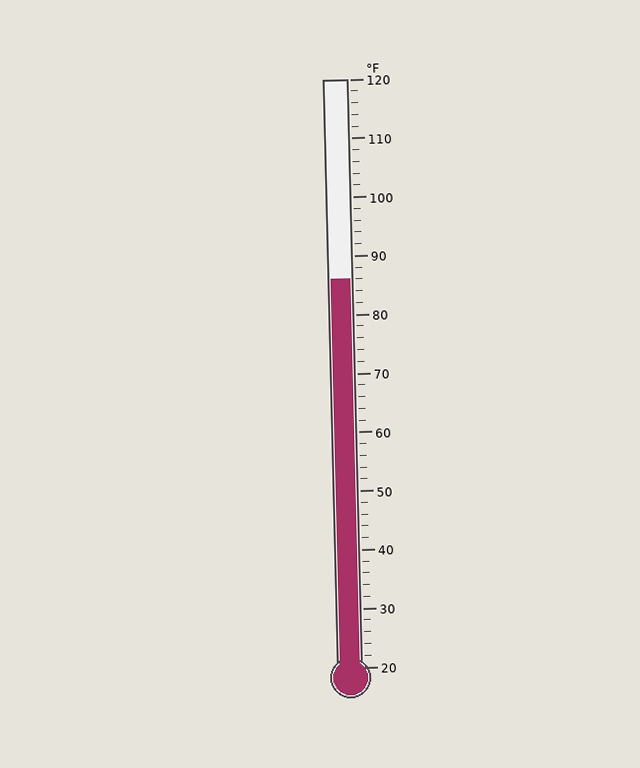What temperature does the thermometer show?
The thermometer shows approximately 86°F.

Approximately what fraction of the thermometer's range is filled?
The thermometer is filled to approximately 65% of its range.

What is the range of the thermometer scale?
The thermometer scale ranges from 20°F to 120°F.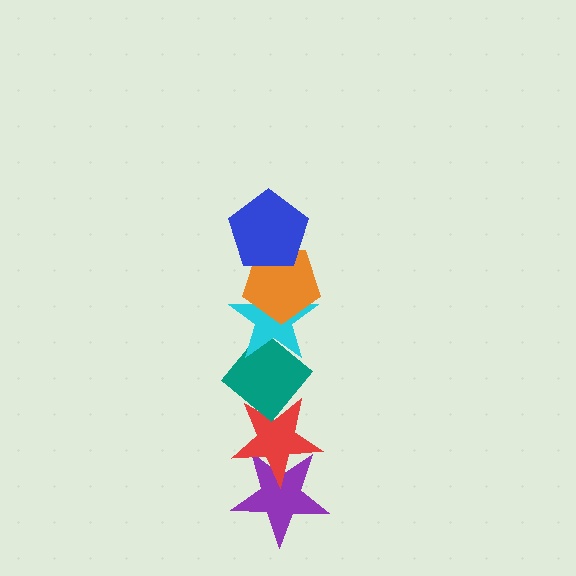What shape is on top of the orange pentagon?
The blue pentagon is on top of the orange pentagon.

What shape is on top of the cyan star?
The orange pentagon is on top of the cyan star.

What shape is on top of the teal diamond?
The cyan star is on top of the teal diamond.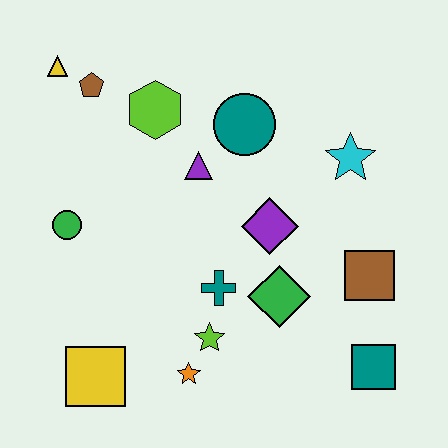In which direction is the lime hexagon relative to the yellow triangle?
The lime hexagon is to the right of the yellow triangle.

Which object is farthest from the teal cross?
The yellow triangle is farthest from the teal cross.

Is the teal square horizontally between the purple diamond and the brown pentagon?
No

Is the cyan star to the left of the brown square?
Yes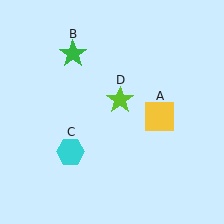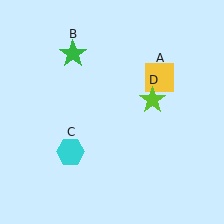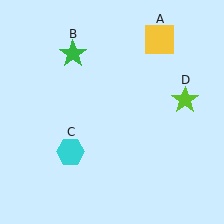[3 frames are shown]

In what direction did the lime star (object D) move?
The lime star (object D) moved right.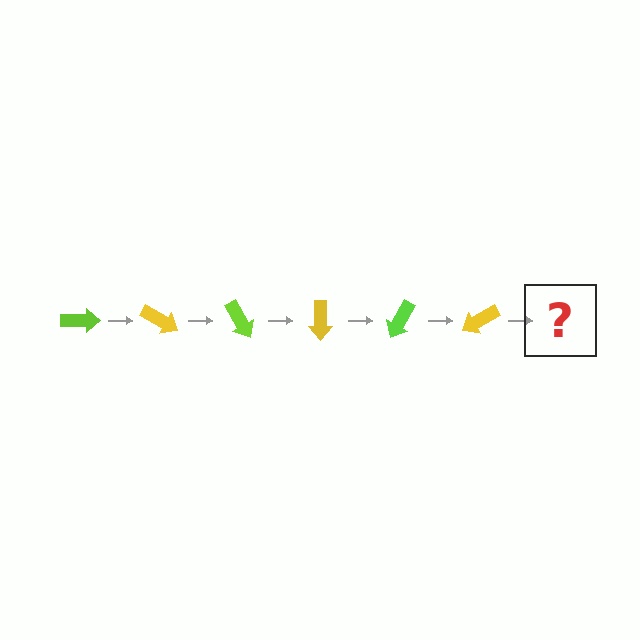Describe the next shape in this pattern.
It should be a lime arrow, rotated 180 degrees from the start.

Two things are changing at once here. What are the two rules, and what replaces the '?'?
The two rules are that it rotates 30 degrees each step and the color cycles through lime and yellow. The '?' should be a lime arrow, rotated 180 degrees from the start.